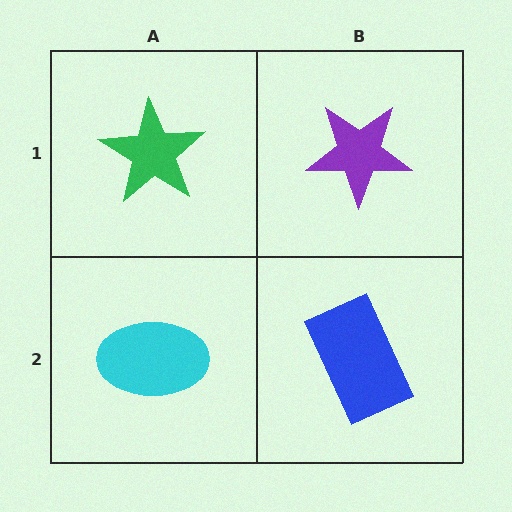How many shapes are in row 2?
2 shapes.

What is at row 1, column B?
A purple star.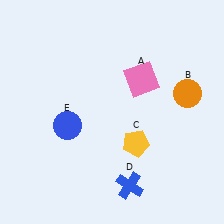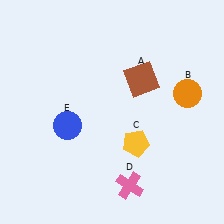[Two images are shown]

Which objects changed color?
A changed from pink to brown. D changed from blue to pink.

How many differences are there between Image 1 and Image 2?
There are 2 differences between the two images.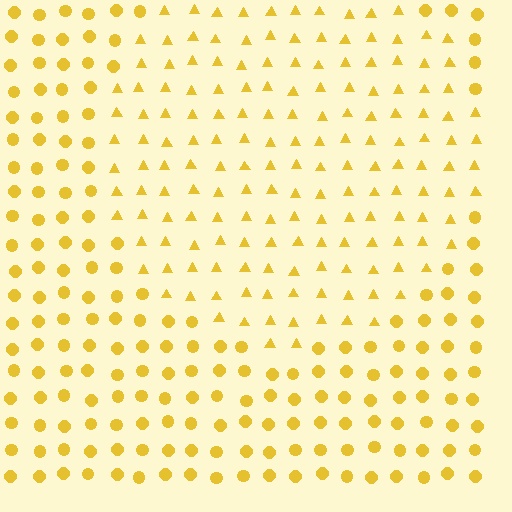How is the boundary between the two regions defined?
The boundary is defined by a change in element shape: triangles inside vs. circles outside. All elements share the same color and spacing.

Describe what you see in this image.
The image is filled with small yellow elements arranged in a uniform grid. A circle-shaped region contains triangles, while the surrounding area contains circles. The boundary is defined purely by the change in element shape.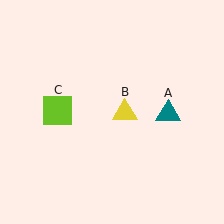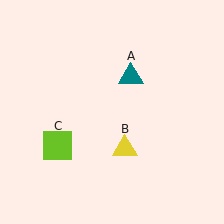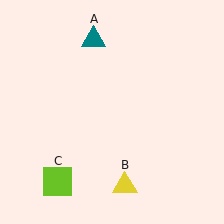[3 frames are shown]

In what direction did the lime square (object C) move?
The lime square (object C) moved down.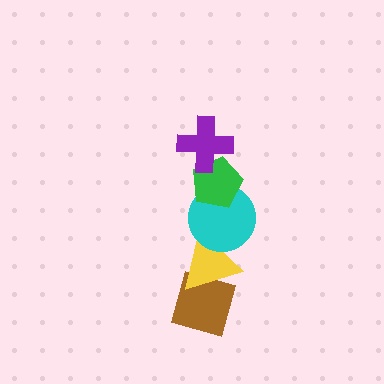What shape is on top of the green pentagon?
The purple cross is on top of the green pentagon.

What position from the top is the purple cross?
The purple cross is 1st from the top.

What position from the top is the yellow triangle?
The yellow triangle is 4th from the top.